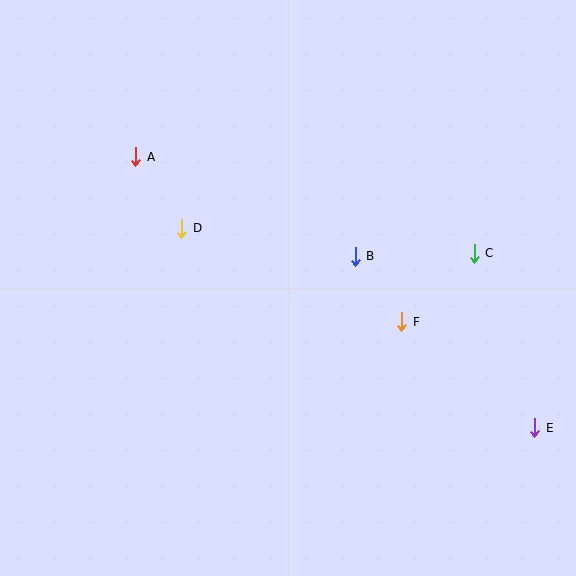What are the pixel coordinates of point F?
Point F is at (402, 322).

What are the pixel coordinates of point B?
Point B is at (355, 256).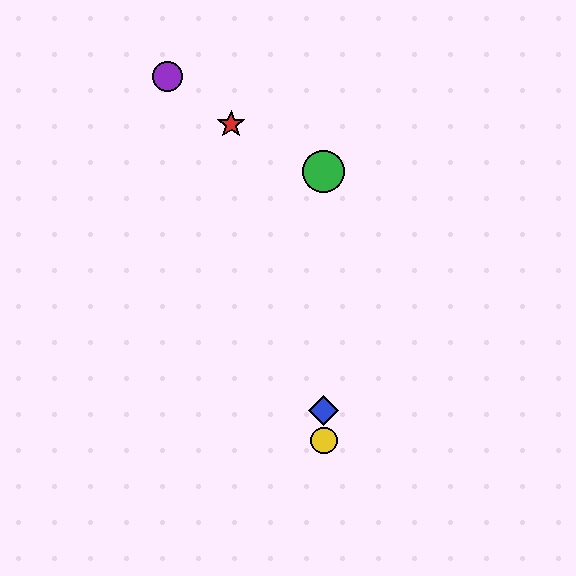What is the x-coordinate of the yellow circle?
The yellow circle is at x≈324.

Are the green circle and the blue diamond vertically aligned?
Yes, both are at x≈324.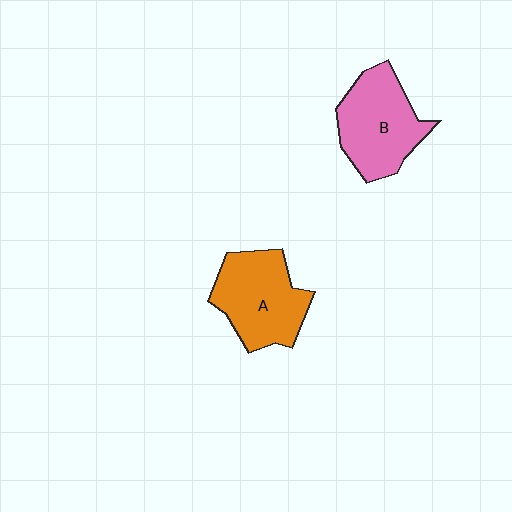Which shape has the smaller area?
Shape B (pink).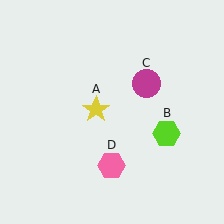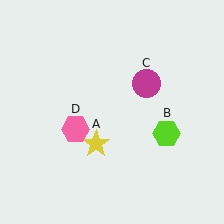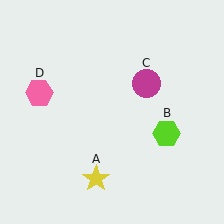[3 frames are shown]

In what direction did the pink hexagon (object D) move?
The pink hexagon (object D) moved up and to the left.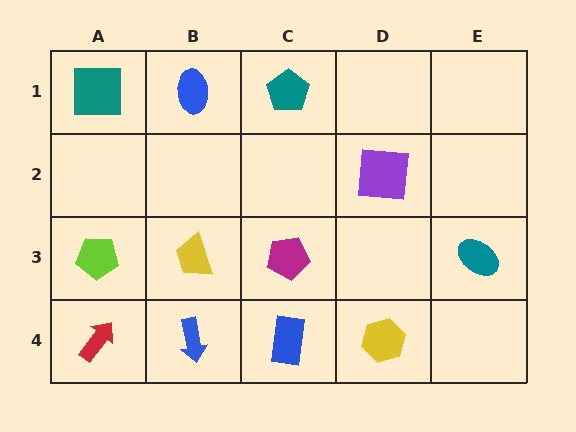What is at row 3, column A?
A lime pentagon.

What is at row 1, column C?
A teal pentagon.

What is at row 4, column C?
A blue rectangle.